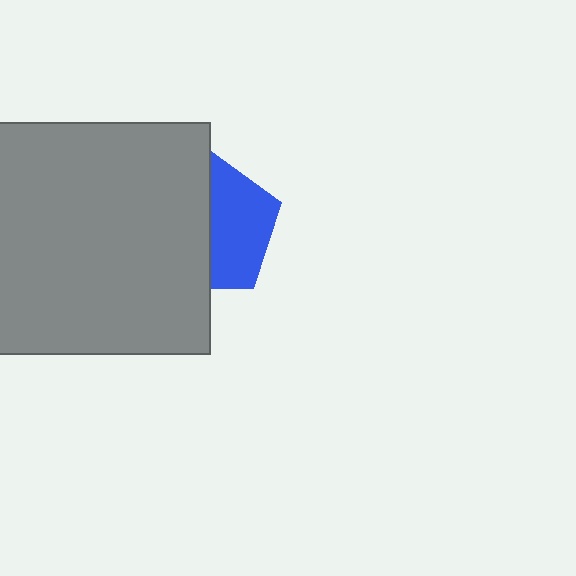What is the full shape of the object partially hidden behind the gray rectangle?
The partially hidden object is a blue pentagon.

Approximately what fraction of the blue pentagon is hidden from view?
Roughly 53% of the blue pentagon is hidden behind the gray rectangle.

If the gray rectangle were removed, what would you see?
You would see the complete blue pentagon.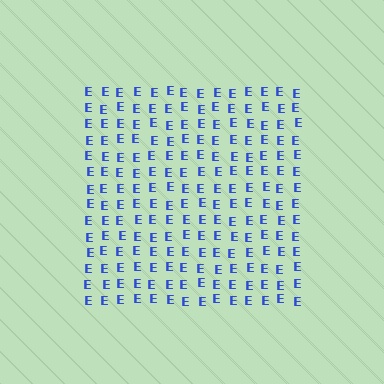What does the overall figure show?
The overall figure shows a square.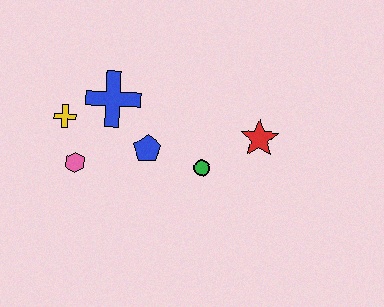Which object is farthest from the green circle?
The yellow cross is farthest from the green circle.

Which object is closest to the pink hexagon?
The yellow cross is closest to the pink hexagon.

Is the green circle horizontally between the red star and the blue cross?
Yes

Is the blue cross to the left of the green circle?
Yes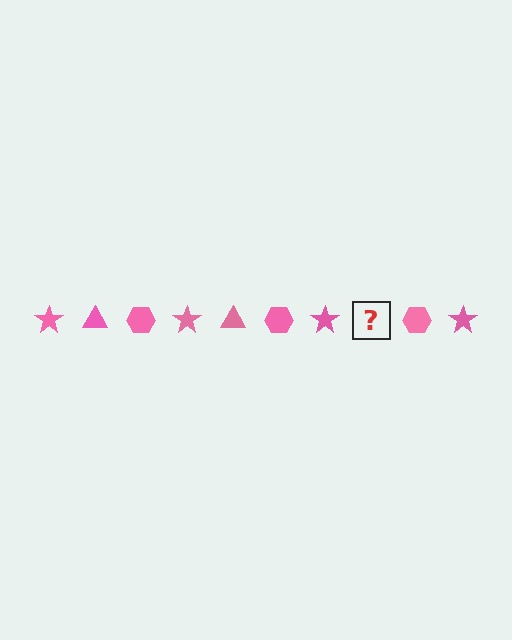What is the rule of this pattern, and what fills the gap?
The rule is that the pattern cycles through star, triangle, hexagon shapes in pink. The gap should be filled with a pink triangle.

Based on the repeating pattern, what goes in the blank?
The blank should be a pink triangle.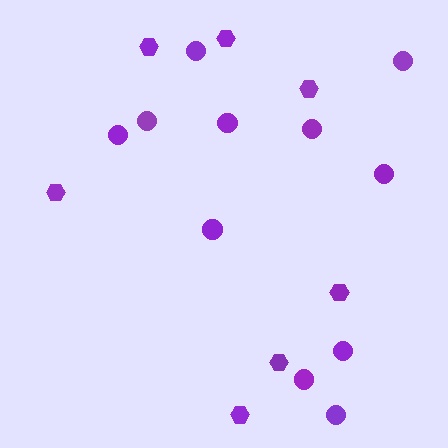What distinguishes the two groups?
There are 2 groups: one group of circles (11) and one group of hexagons (7).